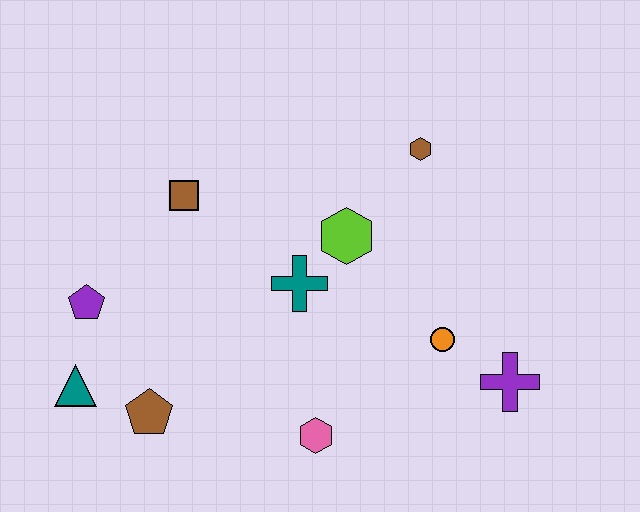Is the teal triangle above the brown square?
No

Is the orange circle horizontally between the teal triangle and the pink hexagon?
No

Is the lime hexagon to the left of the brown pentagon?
No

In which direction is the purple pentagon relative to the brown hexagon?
The purple pentagon is to the left of the brown hexagon.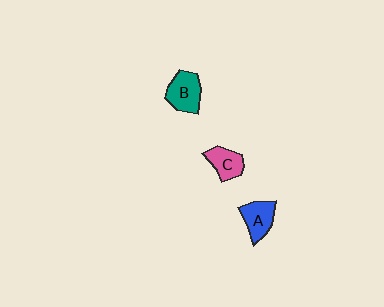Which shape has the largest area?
Shape B (teal).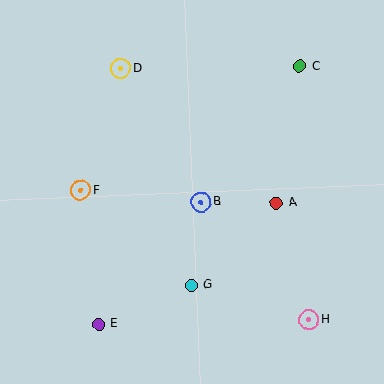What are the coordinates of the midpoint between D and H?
The midpoint between D and H is at (215, 194).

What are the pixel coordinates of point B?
Point B is at (201, 202).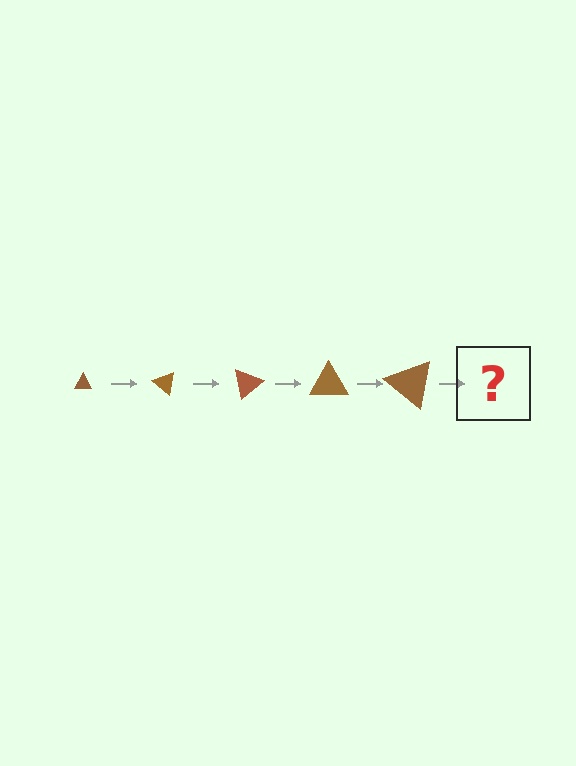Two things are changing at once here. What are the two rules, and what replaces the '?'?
The two rules are that the triangle grows larger each step and it rotates 40 degrees each step. The '?' should be a triangle, larger than the previous one and rotated 200 degrees from the start.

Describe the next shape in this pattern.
It should be a triangle, larger than the previous one and rotated 200 degrees from the start.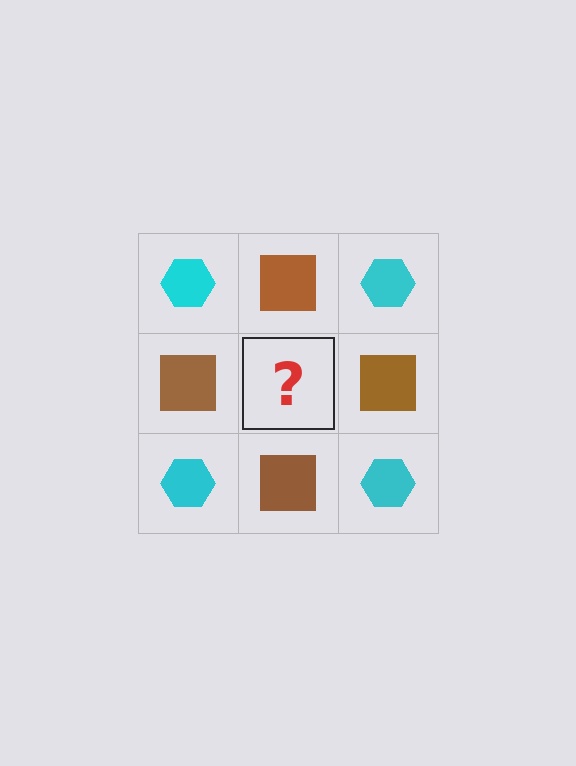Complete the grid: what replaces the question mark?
The question mark should be replaced with a cyan hexagon.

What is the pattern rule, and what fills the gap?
The rule is that it alternates cyan hexagon and brown square in a checkerboard pattern. The gap should be filled with a cyan hexagon.